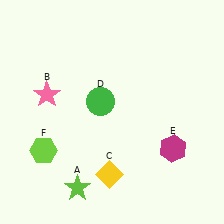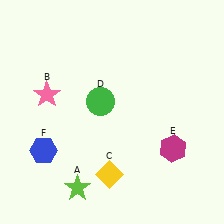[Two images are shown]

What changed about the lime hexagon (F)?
In Image 1, F is lime. In Image 2, it changed to blue.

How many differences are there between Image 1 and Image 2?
There is 1 difference between the two images.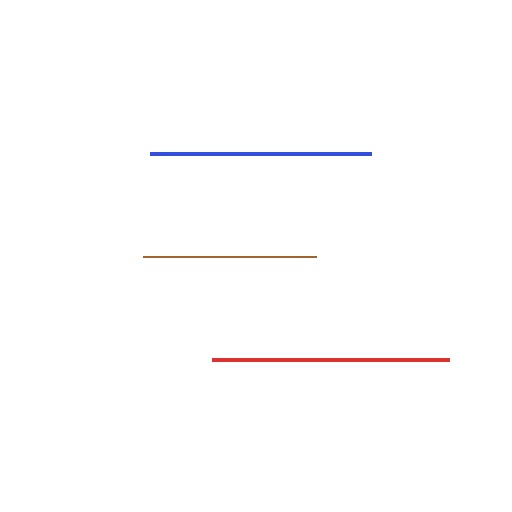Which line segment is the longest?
The red line is the longest at approximately 237 pixels.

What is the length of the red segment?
The red segment is approximately 237 pixels long.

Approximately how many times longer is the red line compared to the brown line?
The red line is approximately 1.4 times the length of the brown line.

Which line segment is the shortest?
The brown line is the shortest at approximately 173 pixels.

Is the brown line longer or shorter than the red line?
The red line is longer than the brown line.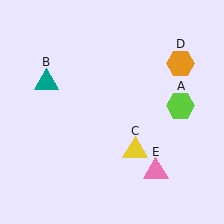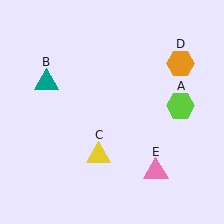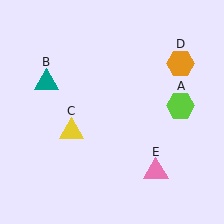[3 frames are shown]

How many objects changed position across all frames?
1 object changed position: yellow triangle (object C).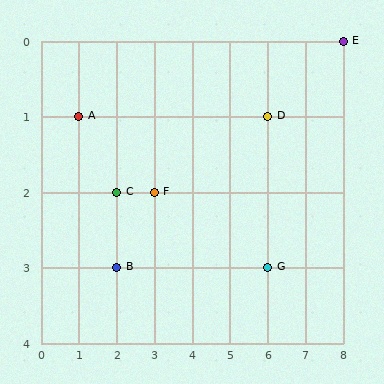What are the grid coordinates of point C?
Point C is at grid coordinates (2, 2).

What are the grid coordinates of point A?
Point A is at grid coordinates (1, 1).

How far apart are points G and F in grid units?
Points G and F are 3 columns and 1 row apart (about 3.2 grid units diagonally).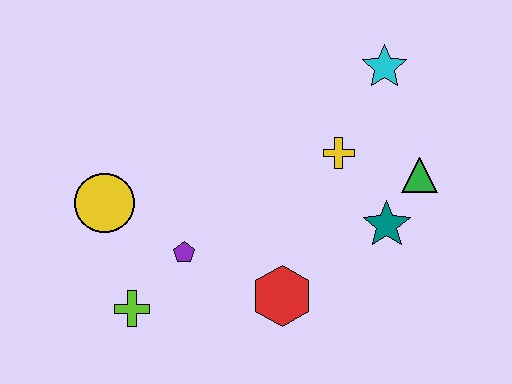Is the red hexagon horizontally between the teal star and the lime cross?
Yes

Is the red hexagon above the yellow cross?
No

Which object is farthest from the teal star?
The yellow circle is farthest from the teal star.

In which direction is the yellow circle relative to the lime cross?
The yellow circle is above the lime cross.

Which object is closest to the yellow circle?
The purple pentagon is closest to the yellow circle.